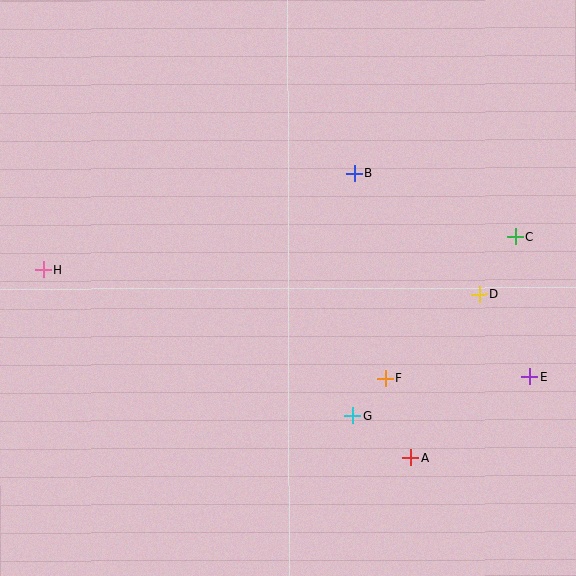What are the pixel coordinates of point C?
Point C is at (515, 237).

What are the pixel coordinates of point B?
Point B is at (354, 173).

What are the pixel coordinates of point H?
Point H is at (43, 269).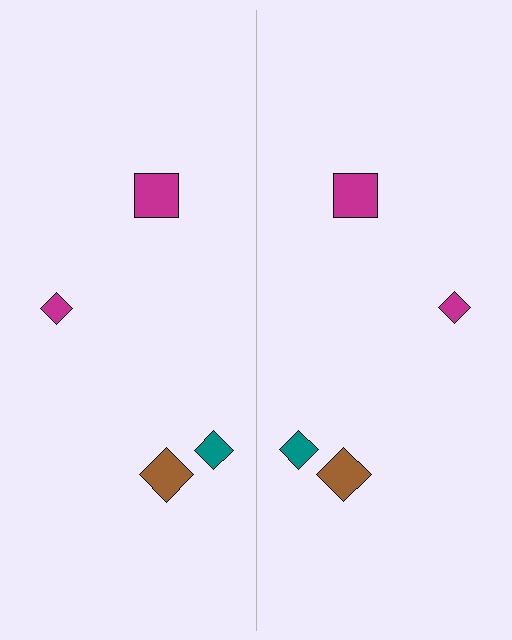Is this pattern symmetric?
Yes, this pattern has bilateral (reflection) symmetry.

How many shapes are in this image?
There are 8 shapes in this image.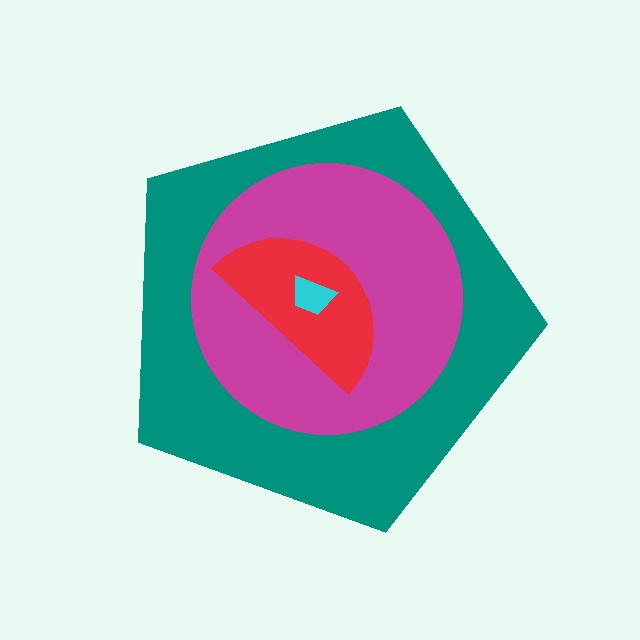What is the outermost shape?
The teal pentagon.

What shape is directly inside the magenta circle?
The red semicircle.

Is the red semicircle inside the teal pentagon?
Yes.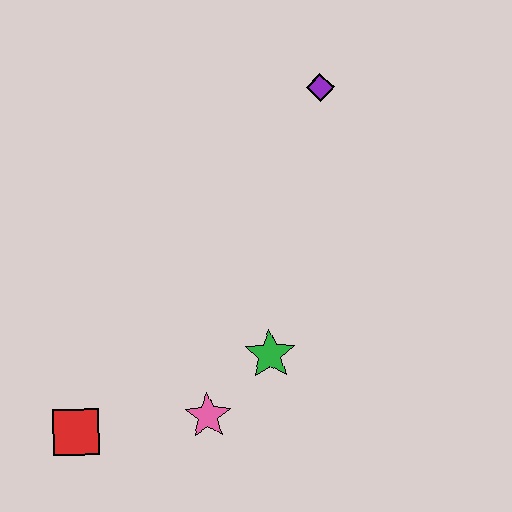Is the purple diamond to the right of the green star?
Yes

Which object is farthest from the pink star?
The purple diamond is farthest from the pink star.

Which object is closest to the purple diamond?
The green star is closest to the purple diamond.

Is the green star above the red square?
Yes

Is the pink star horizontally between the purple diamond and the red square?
Yes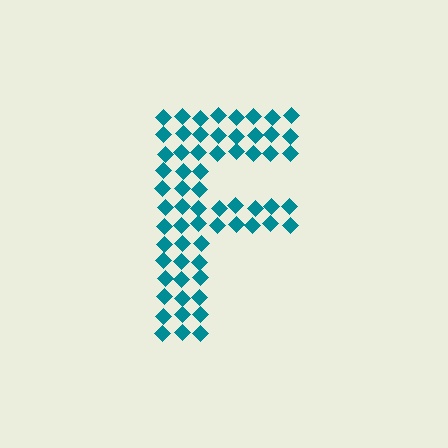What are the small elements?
The small elements are diamonds.